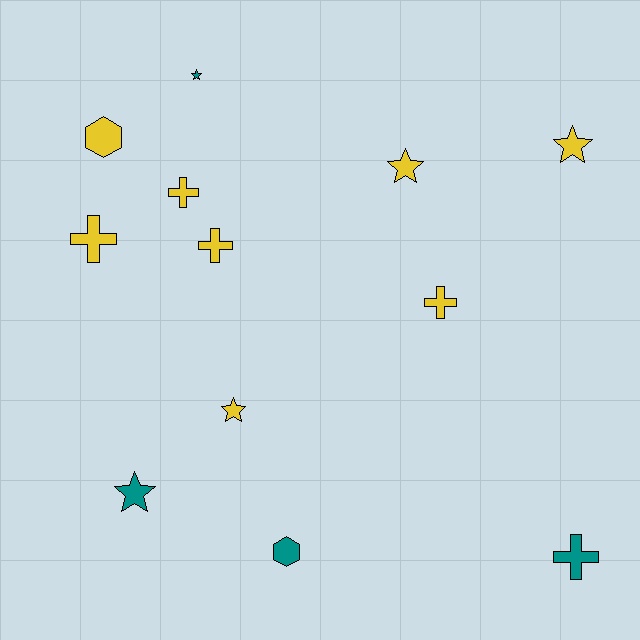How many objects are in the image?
There are 12 objects.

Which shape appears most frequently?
Star, with 5 objects.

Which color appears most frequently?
Yellow, with 8 objects.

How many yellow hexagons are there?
There is 1 yellow hexagon.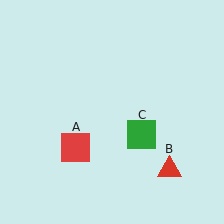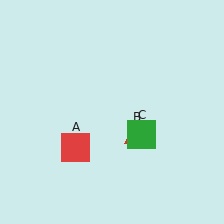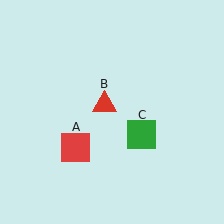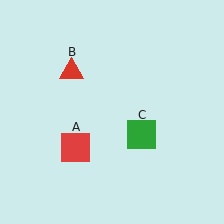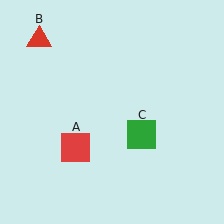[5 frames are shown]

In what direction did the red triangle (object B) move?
The red triangle (object B) moved up and to the left.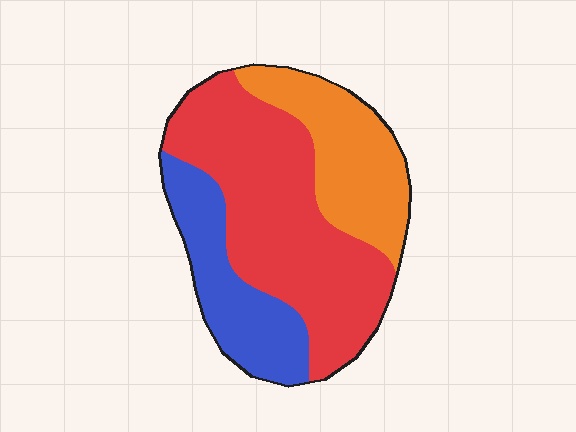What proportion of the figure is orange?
Orange covers about 25% of the figure.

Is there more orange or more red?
Red.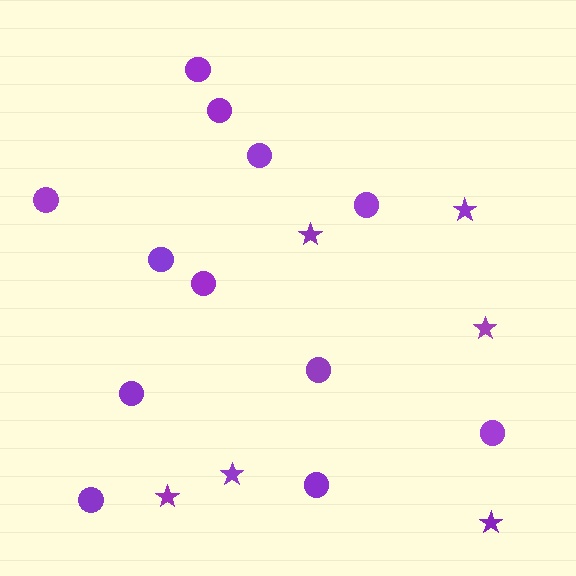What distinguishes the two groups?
There are 2 groups: one group of circles (12) and one group of stars (6).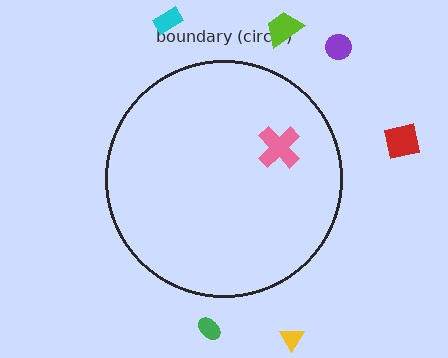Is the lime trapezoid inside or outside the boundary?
Outside.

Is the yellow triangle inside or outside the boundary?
Outside.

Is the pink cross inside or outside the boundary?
Inside.